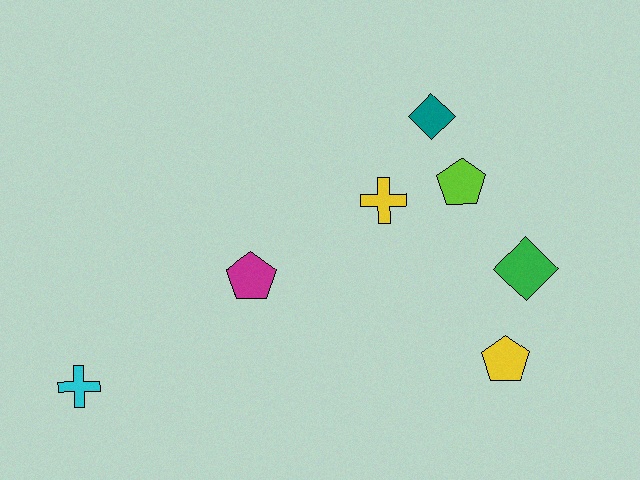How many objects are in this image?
There are 7 objects.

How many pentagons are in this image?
There are 3 pentagons.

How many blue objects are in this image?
There are no blue objects.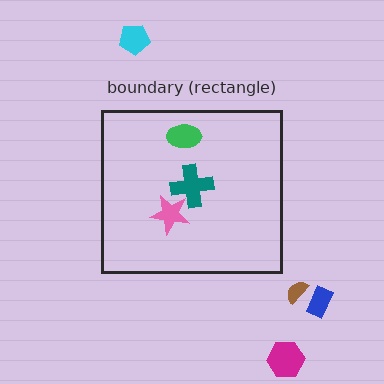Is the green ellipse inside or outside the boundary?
Inside.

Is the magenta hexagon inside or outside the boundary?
Outside.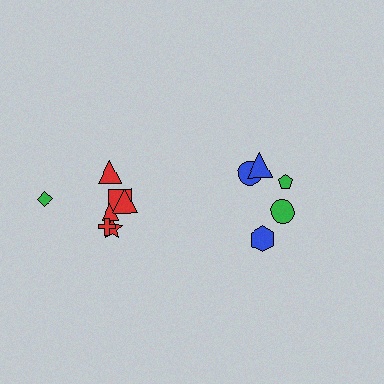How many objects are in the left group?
There are 7 objects.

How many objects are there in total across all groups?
There are 12 objects.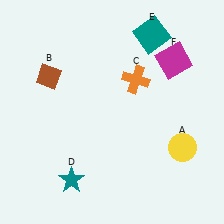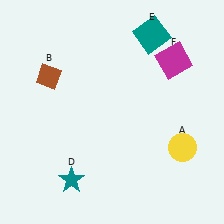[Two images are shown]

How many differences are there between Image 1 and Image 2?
There is 1 difference between the two images.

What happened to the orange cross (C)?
The orange cross (C) was removed in Image 2. It was in the top-right area of Image 1.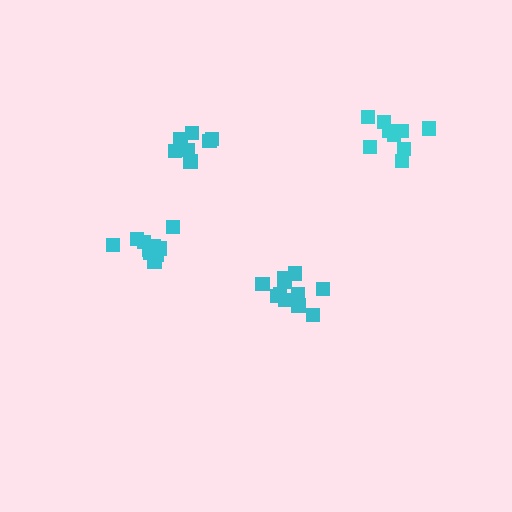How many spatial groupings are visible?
There are 4 spatial groupings.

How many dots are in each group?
Group 1: 9 dots, Group 2: 11 dots, Group 3: 10 dots, Group 4: 7 dots (37 total).